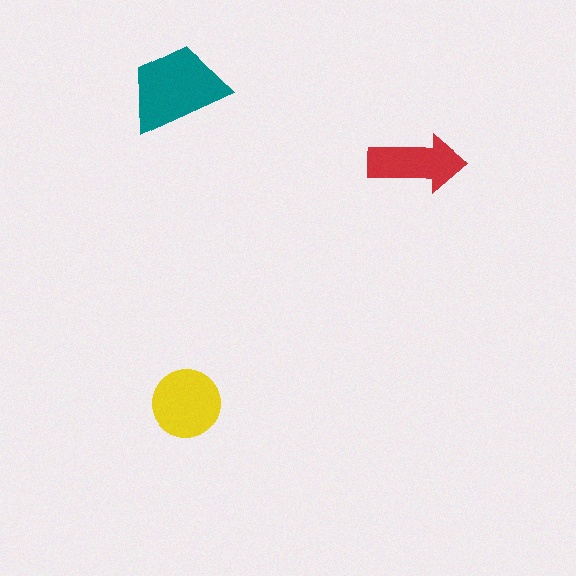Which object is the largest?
The teal trapezoid.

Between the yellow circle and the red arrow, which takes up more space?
The yellow circle.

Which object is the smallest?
The red arrow.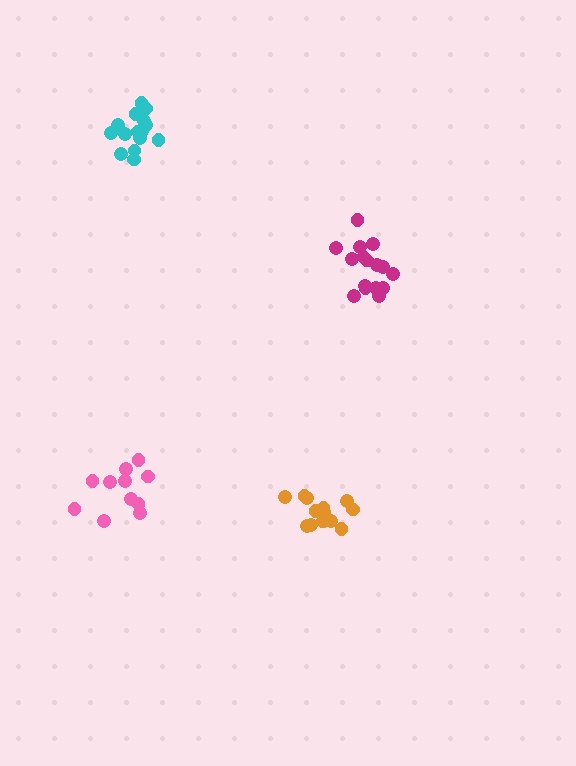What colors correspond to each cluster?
The clusters are colored: orange, pink, magenta, cyan.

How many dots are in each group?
Group 1: 13 dots, Group 2: 11 dots, Group 3: 16 dots, Group 4: 16 dots (56 total).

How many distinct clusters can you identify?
There are 4 distinct clusters.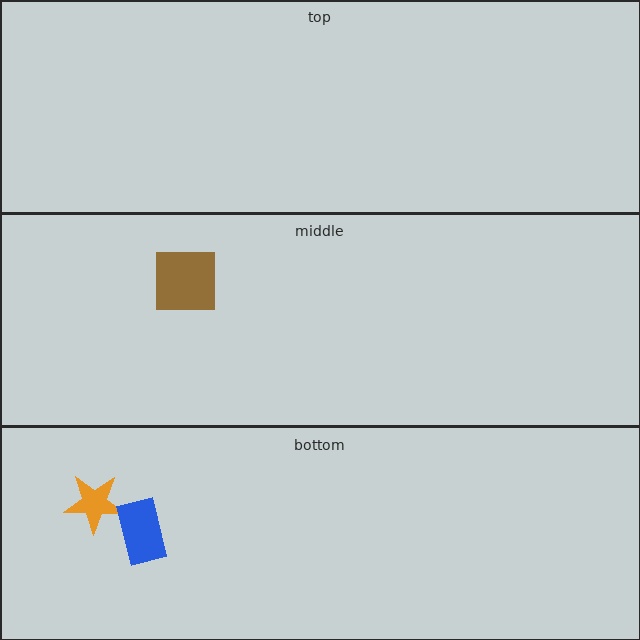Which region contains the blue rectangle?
The bottom region.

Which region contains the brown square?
The middle region.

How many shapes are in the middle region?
1.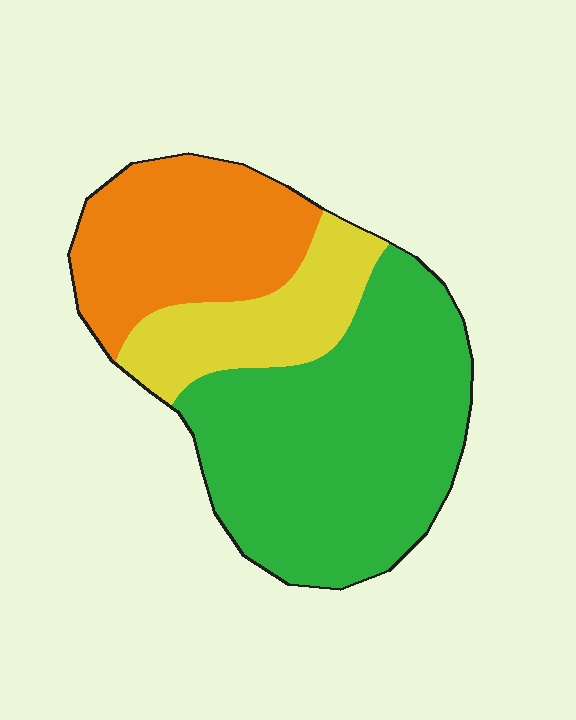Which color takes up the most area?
Green, at roughly 55%.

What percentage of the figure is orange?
Orange covers around 30% of the figure.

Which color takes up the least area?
Yellow, at roughly 20%.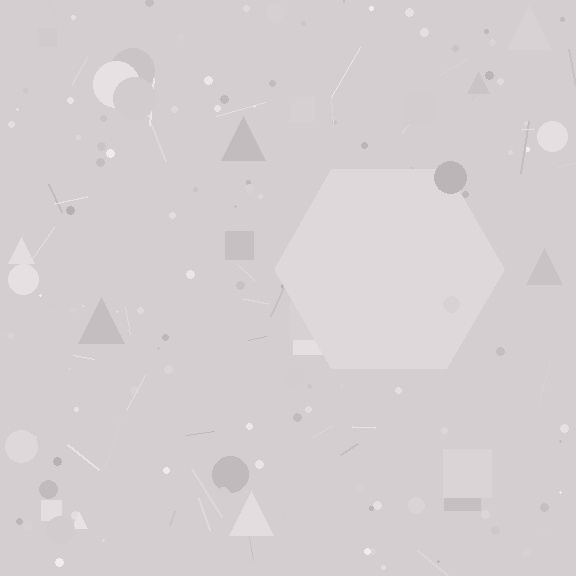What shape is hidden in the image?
A hexagon is hidden in the image.